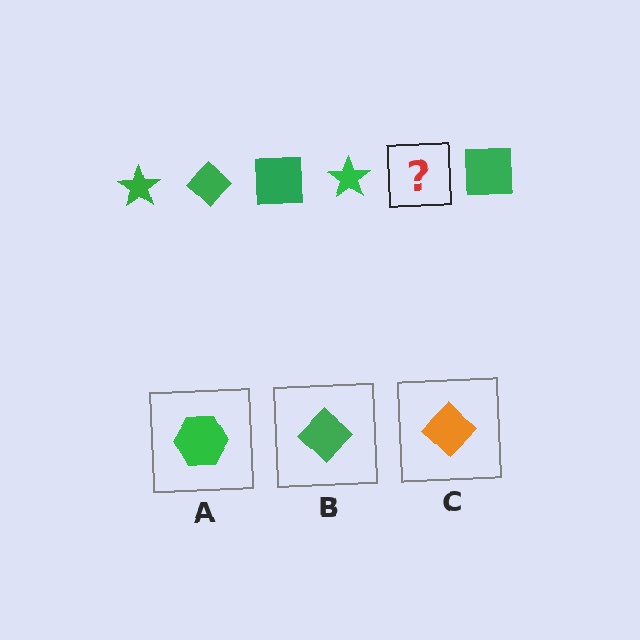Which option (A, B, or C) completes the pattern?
B.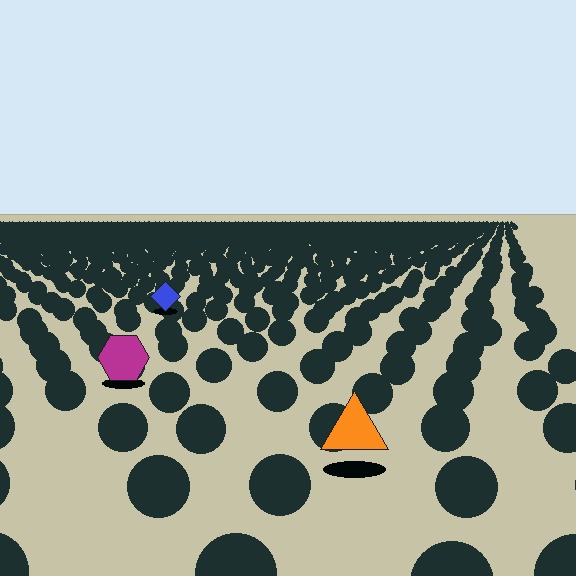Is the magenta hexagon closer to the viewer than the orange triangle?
No. The orange triangle is closer — you can tell from the texture gradient: the ground texture is coarser near it.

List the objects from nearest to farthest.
From nearest to farthest: the orange triangle, the magenta hexagon, the blue diamond.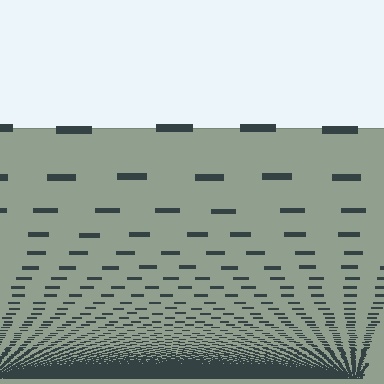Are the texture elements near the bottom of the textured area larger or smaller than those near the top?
Smaller. The gradient is inverted — elements near the bottom are smaller and denser.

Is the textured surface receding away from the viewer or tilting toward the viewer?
The surface appears to tilt toward the viewer. Texture elements get larger and sparser toward the top.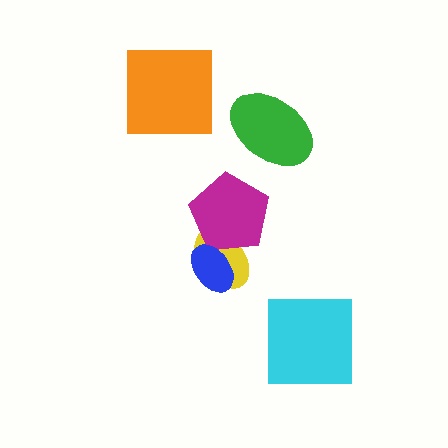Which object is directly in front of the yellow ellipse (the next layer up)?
The magenta pentagon is directly in front of the yellow ellipse.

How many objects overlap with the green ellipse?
0 objects overlap with the green ellipse.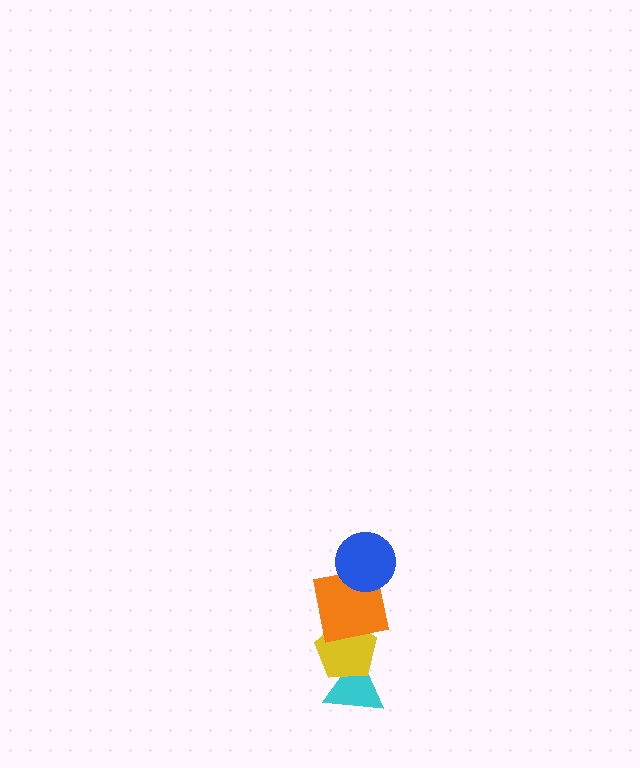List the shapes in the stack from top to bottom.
From top to bottom: the blue circle, the orange square, the yellow pentagon, the cyan triangle.